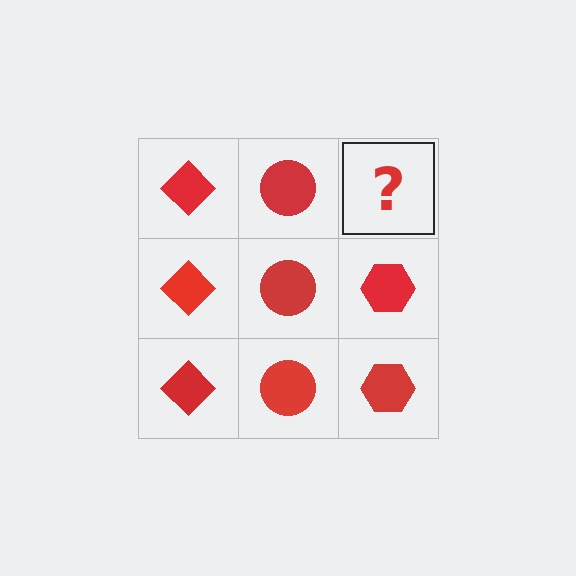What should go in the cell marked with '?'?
The missing cell should contain a red hexagon.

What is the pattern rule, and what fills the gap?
The rule is that each column has a consistent shape. The gap should be filled with a red hexagon.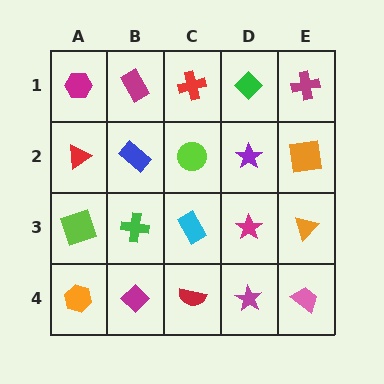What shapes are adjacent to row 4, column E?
An orange triangle (row 3, column E), a magenta star (row 4, column D).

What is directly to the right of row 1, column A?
A magenta rectangle.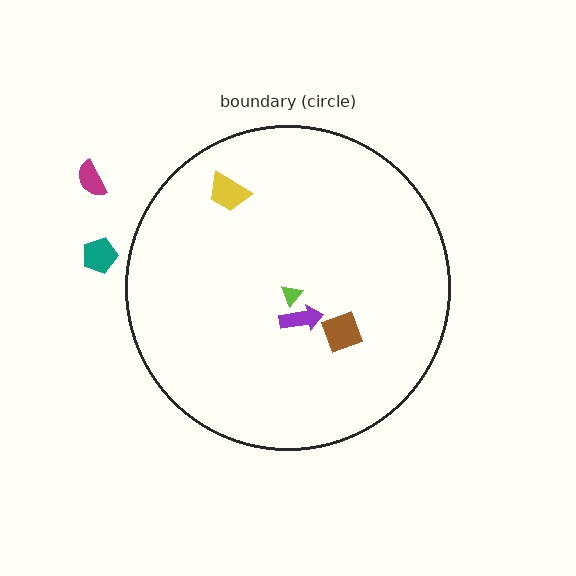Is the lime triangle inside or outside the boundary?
Inside.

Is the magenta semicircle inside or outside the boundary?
Outside.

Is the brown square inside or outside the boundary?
Inside.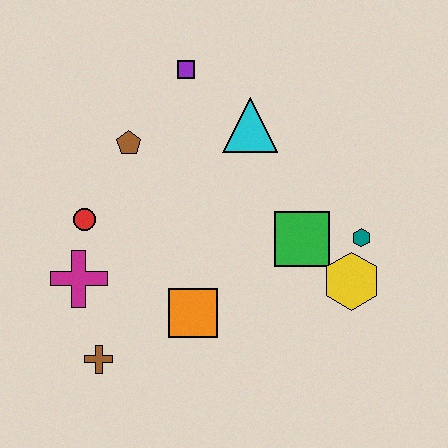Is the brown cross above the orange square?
No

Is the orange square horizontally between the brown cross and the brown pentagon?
No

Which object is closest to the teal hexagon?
The yellow hexagon is closest to the teal hexagon.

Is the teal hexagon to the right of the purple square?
Yes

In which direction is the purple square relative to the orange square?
The purple square is above the orange square.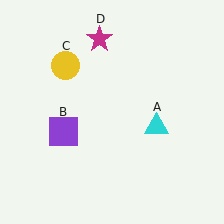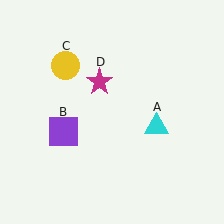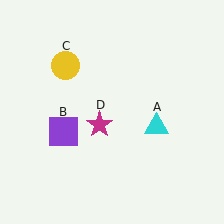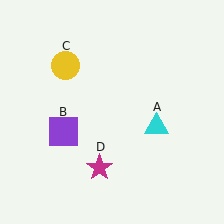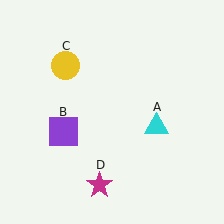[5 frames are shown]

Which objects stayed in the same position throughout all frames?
Cyan triangle (object A) and purple square (object B) and yellow circle (object C) remained stationary.